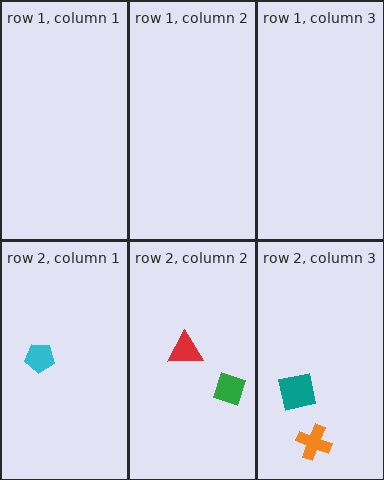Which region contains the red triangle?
The row 2, column 2 region.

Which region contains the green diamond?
The row 2, column 2 region.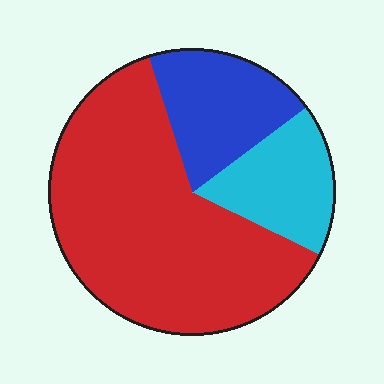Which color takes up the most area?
Red, at roughly 65%.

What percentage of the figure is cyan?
Cyan takes up less than a quarter of the figure.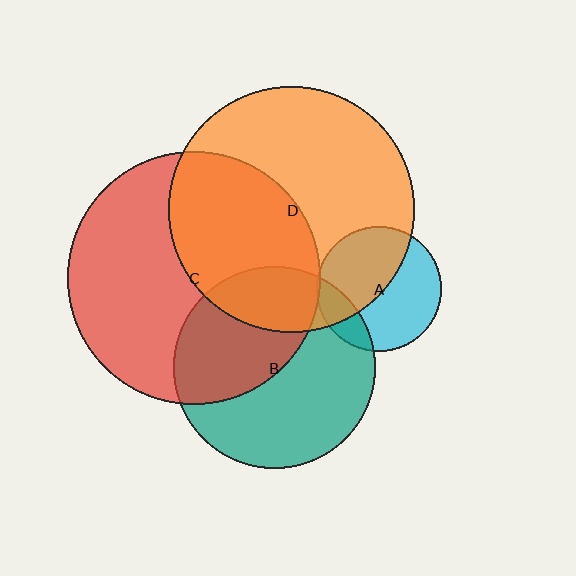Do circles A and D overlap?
Yes.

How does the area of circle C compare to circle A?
Approximately 4.1 times.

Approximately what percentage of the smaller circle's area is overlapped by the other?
Approximately 50%.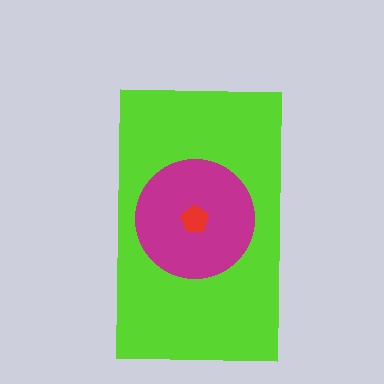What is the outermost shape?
The lime rectangle.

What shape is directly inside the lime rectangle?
The magenta circle.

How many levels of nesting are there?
3.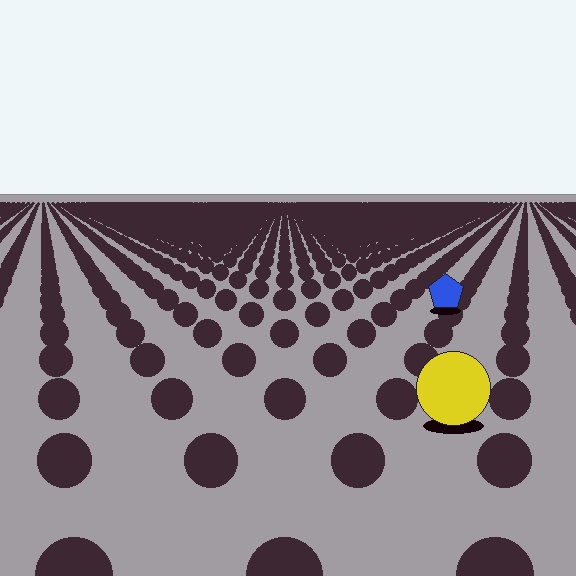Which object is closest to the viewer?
The yellow circle is closest. The texture marks near it are larger and more spread out.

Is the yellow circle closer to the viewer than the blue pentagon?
Yes. The yellow circle is closer — you can tell from the texture gradient: the ground texture is coarser near it.